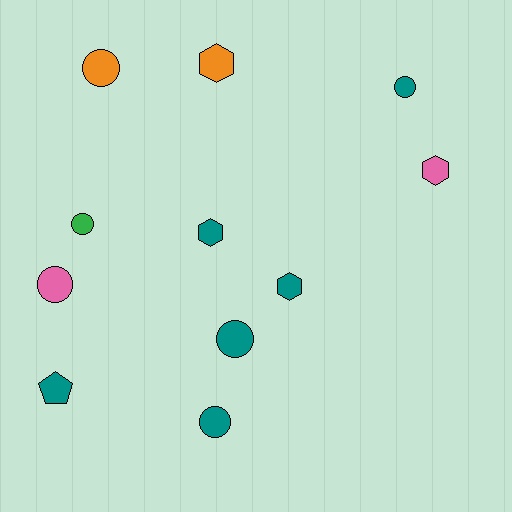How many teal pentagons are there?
There is 1 teal pentagon.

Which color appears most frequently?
Teal, with 6 objects.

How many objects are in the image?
There are 11 objects.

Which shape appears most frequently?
Circle, with 6 objects.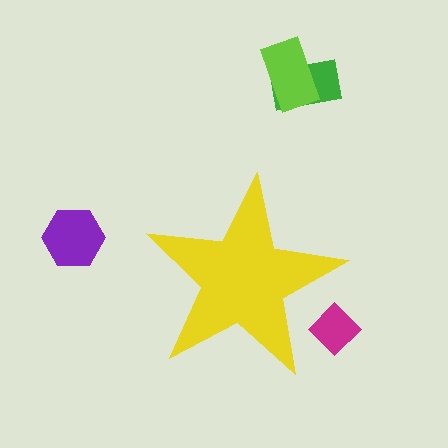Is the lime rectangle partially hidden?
No, the lime rectangle is fully visible.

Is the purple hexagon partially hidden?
No, the purple hexagon is fully visible.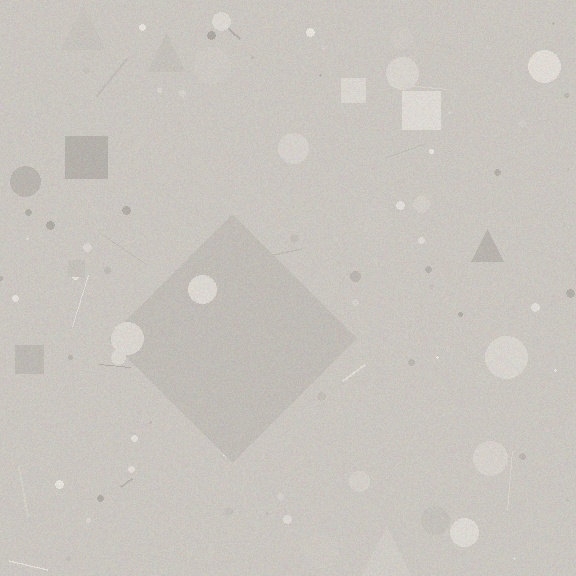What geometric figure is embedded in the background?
A diamond is embedded in the background.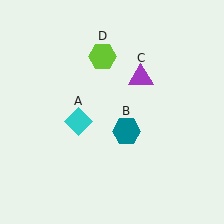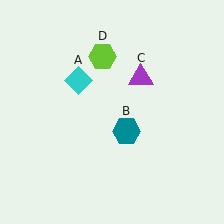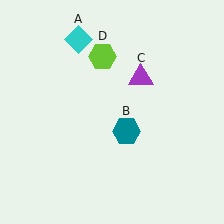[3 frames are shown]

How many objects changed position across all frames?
1 object changed position: cyan diamond (object A).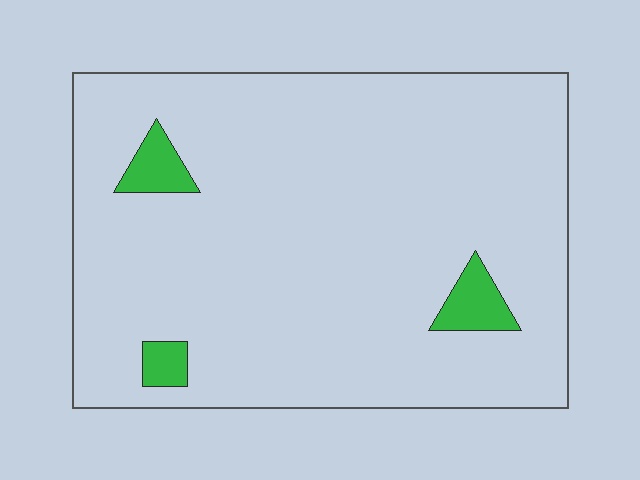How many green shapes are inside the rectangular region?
3.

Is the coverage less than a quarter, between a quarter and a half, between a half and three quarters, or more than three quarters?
Less than a quarter.